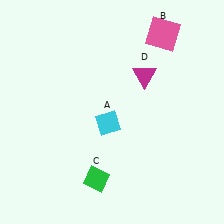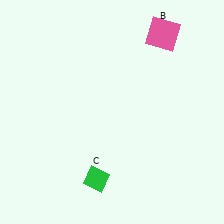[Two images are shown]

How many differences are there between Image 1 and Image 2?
There are 2 differences between the two images.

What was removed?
The magenta triangle (D), the cyan diamond (A) were removed in Image 2.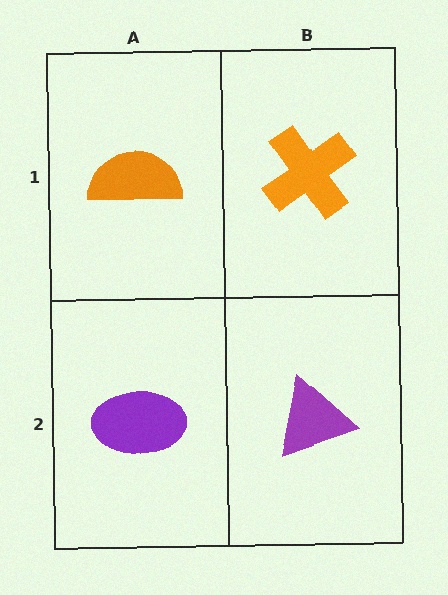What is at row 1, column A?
An orange semicircle.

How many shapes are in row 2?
2 shapes.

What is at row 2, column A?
A purple ellipse.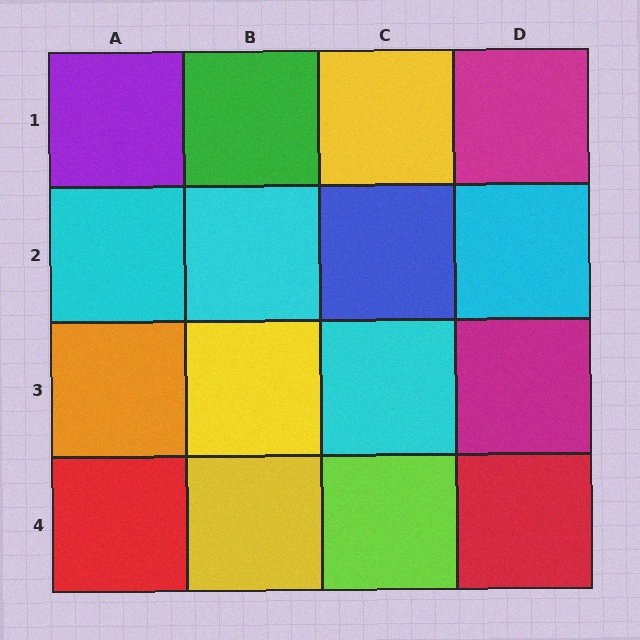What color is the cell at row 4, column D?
Red.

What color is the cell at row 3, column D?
Magenta.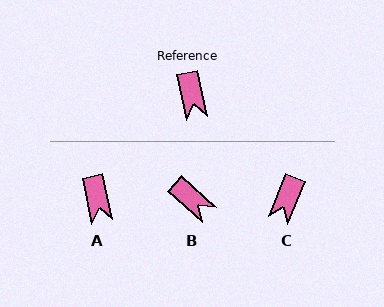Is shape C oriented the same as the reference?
No, it is off by about 34 degrees.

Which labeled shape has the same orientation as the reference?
A.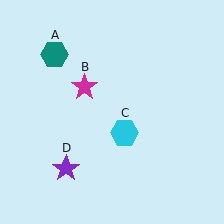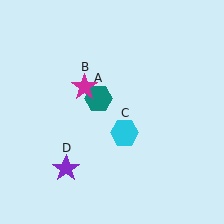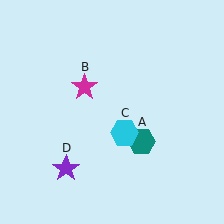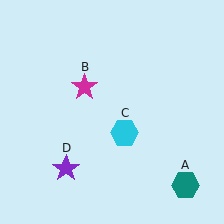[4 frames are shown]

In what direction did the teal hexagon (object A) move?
The teal hexagon (object A) moved down and to the right.